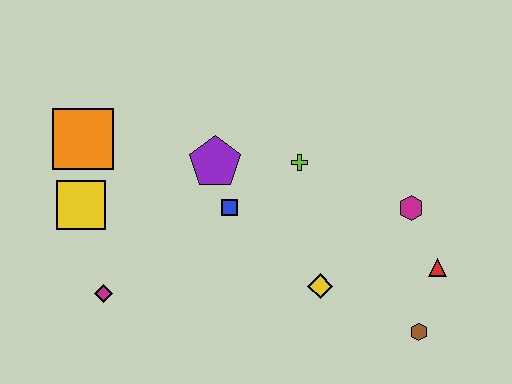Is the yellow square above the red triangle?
Yes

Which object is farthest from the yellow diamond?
The orange square is farthest from the yellow diamond.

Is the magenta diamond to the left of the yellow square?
No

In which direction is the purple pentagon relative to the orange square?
The purple pentagon is to the right of the orange square.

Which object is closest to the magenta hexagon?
The red triangle is closest to the magenta hexagon.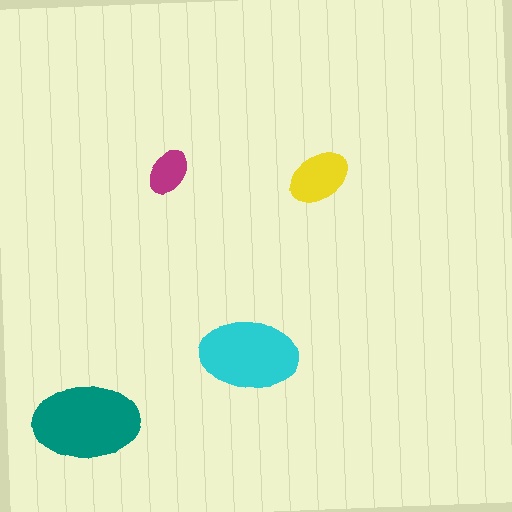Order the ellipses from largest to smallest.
the teal one, the cyan one, the yellow one, the magenta one.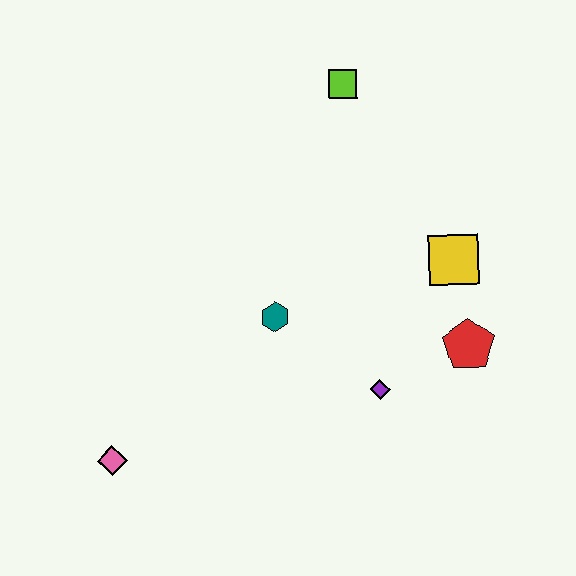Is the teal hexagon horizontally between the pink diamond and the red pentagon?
Yes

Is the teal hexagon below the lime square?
Yes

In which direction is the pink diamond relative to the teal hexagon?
The pink diamond is to the left of the teal hexagon.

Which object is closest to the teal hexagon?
The purple diamond is closest to the teal hexagon.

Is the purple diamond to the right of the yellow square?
No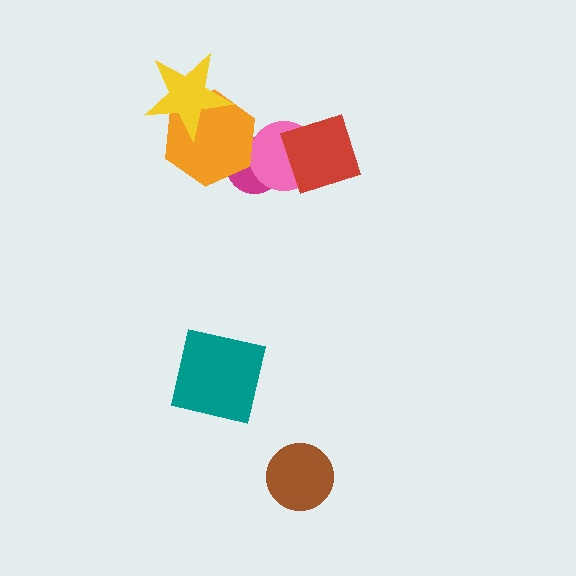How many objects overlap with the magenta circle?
2 objects overlap with the magenta circle.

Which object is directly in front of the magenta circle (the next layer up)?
The pink circle is directly in front of the magenta circle.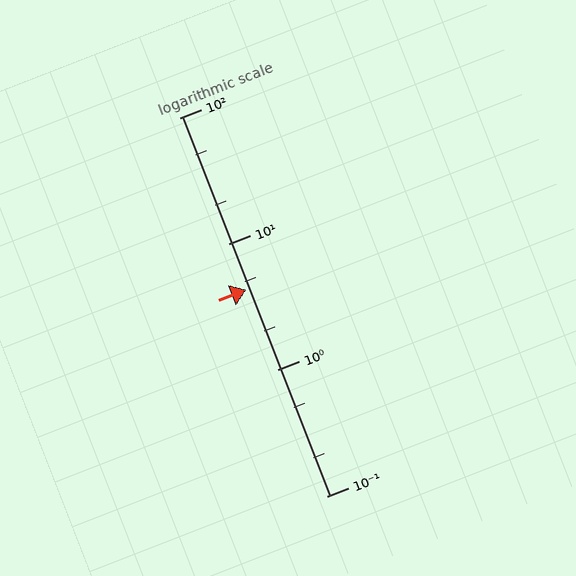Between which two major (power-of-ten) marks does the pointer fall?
The pointer is between 1 and 10.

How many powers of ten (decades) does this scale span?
The scale spans 3 decades, from 0.1 to 100.